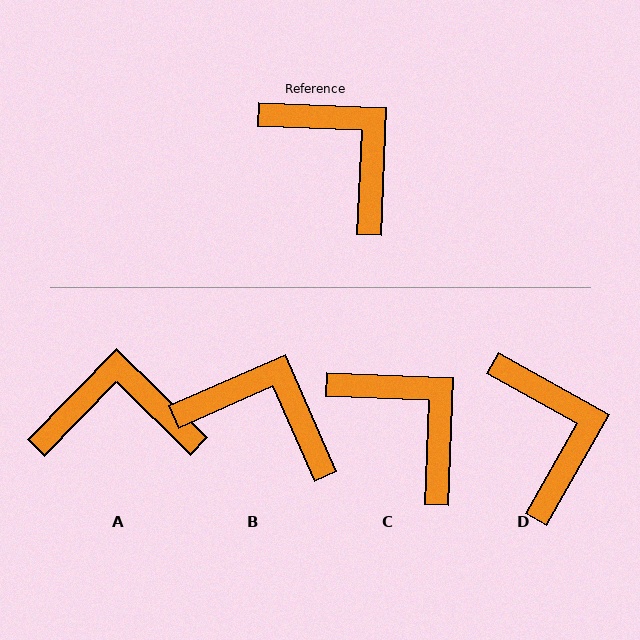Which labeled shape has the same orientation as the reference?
C.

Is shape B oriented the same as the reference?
No, it is off by about 26 degrees.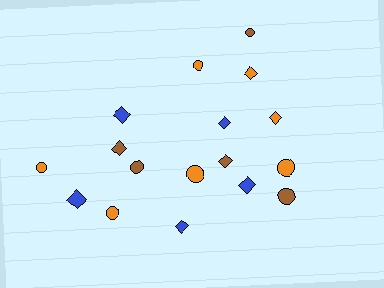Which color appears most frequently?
Orange, with 7 objects.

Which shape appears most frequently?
Diamond, with 9 objects.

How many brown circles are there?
There are 3 brown circles.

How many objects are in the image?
There are 17 objects.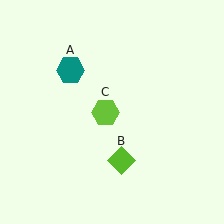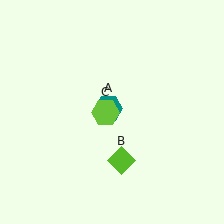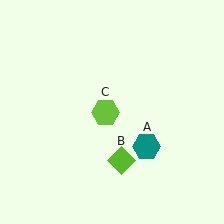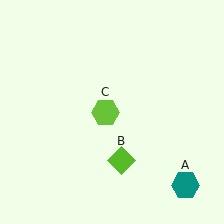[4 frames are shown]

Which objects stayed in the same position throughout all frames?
Lime diamond (object B) and lime hexagon (object C) remained stationary.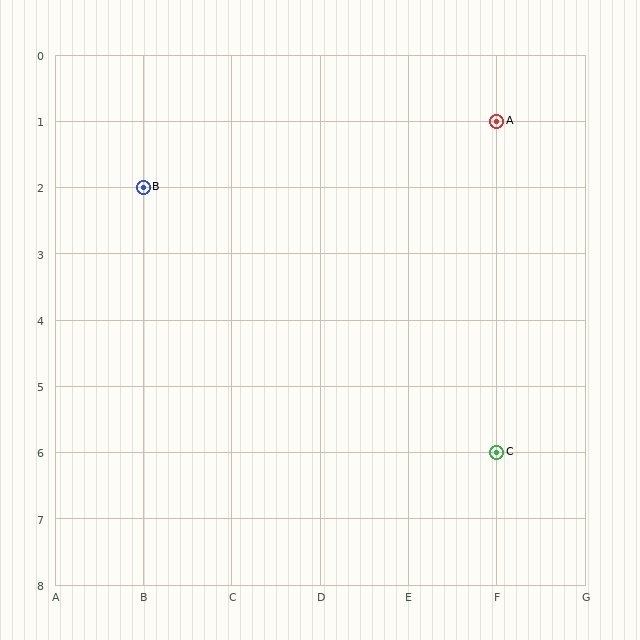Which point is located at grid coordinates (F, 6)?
Point C is at (F, 6).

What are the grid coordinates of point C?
Point C is at grid coordinates (F, 6).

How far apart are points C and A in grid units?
Points C and A are 5 rows apart.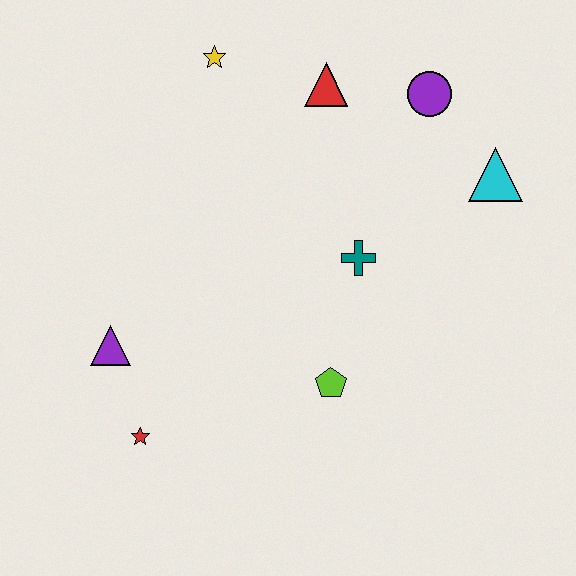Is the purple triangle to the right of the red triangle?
No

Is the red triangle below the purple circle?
No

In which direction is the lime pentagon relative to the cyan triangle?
The lime pentagon is below the cyan triangle.